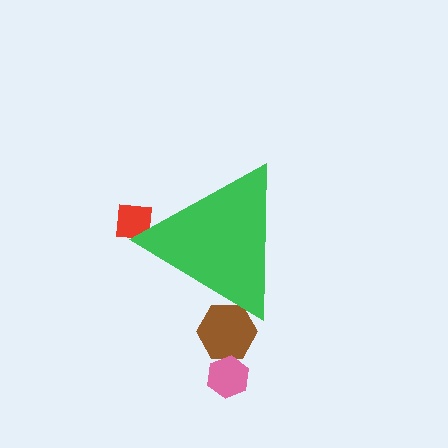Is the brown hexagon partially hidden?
Yes, the brown hexagon is partially hidden behind the green triangle.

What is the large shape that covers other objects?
A green triangle.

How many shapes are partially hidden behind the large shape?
2 shapes are partially hidden.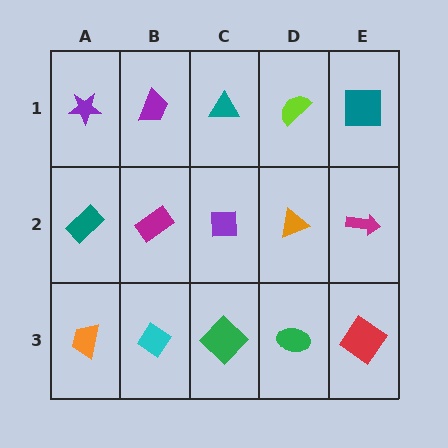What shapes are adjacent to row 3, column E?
A magenta arrow (row 2, column E), a green ellipse (row 3, column D).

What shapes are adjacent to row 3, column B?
A magenta rectangle (row 2, column B), an orange trapezoid (row 3, column A), a green diamond (row 3, column C).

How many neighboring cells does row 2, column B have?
4.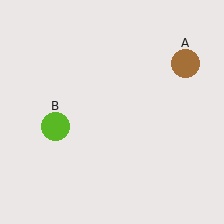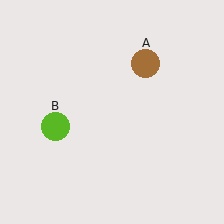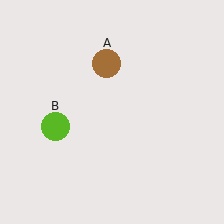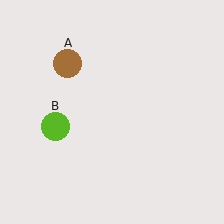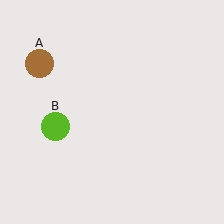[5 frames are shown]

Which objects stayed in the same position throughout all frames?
Lime circle (object B) remained stationary.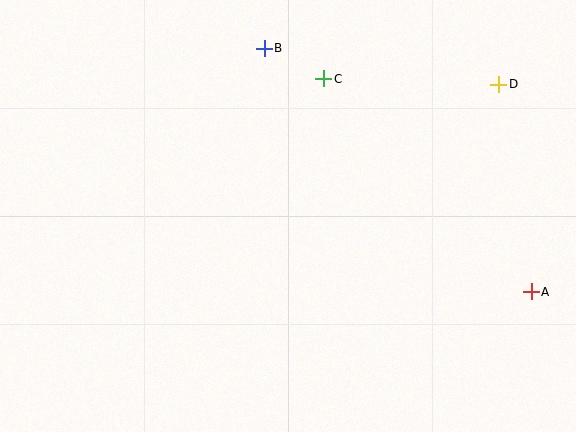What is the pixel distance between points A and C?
The distance between A and C is 297 pixels.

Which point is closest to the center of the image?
Point C at (324, 79) is closest to the center.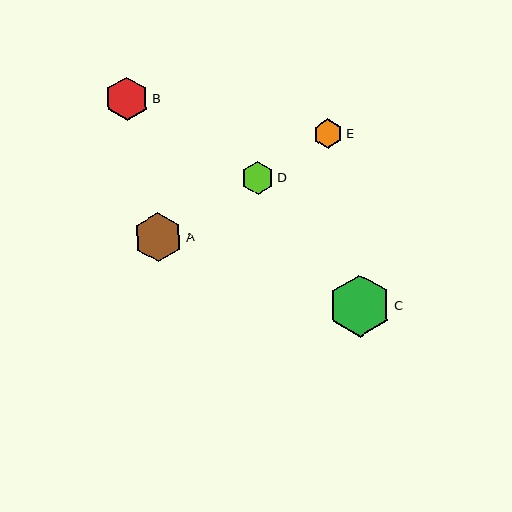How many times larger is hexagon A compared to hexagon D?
Hexagon A is approximately 1.5 times the size of hexagon D.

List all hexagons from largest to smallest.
From largest to smallest: C, A, B, D, E.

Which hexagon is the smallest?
Hexagon E is the smallest with a size of approximately 29 pixels.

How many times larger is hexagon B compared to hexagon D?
Hexagon B is approximately 1.3 times the size of hexagon D.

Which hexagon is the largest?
Hexagon C is the largest with a size of approximately 63 pixels.